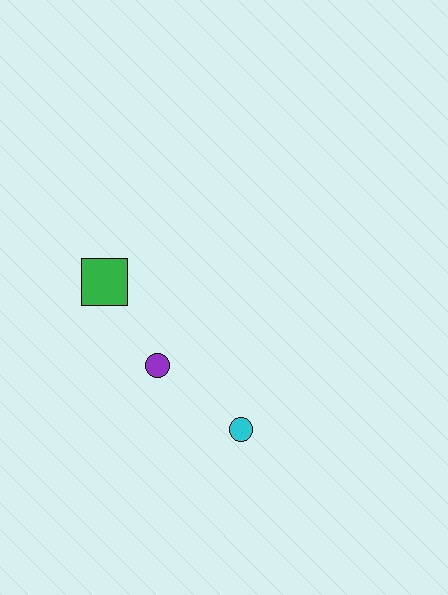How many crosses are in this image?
There are no crosses.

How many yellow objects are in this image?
There are no yellow objects.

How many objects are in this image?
There are 3 objects.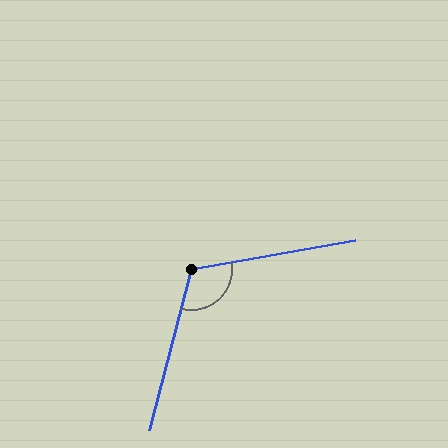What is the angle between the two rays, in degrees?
Approximately 115 degrees.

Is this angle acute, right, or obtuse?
It is obtuse.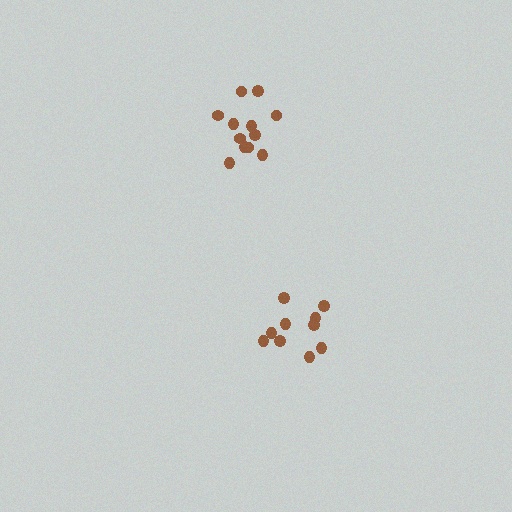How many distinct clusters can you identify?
There are 2 distinct clusters.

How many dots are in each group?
Group 1: 10 dots, Group 2: 12 dots (22 total).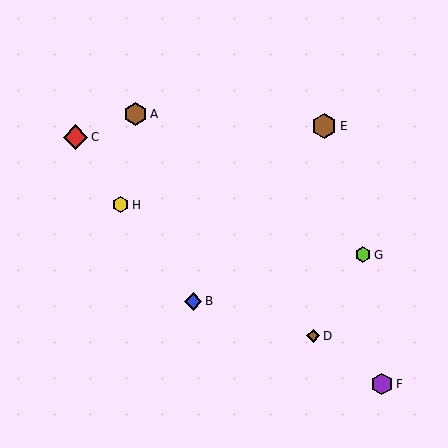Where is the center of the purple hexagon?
The center of the purple hexagon is at (382, 384).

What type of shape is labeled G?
Shape G is a lime hexagon.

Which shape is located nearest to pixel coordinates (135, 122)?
The brown hexagon (labeled A) at (135, 114) is nearest to that location.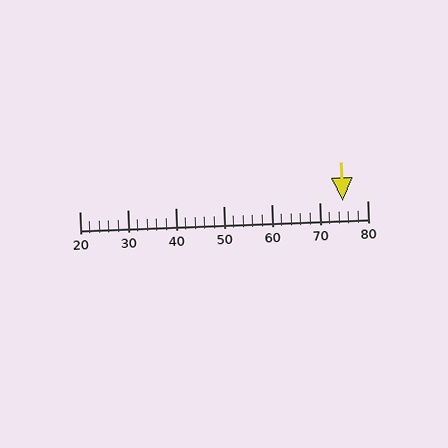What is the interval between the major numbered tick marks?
The major tick marks are spaced 10 units apart.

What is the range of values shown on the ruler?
The ruler shows values from 20 to 80.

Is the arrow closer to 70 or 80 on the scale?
The arrow is closer to 70.